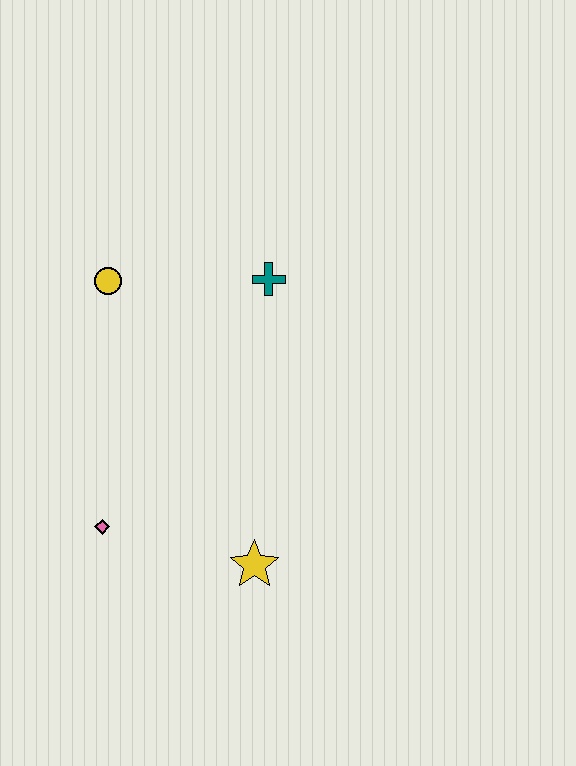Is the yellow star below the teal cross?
Yes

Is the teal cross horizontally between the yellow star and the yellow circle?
No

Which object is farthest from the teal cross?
The pink diamond is farthest from the teal cross.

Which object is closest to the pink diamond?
The yellow star is closest to the pink diamond.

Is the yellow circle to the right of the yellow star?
No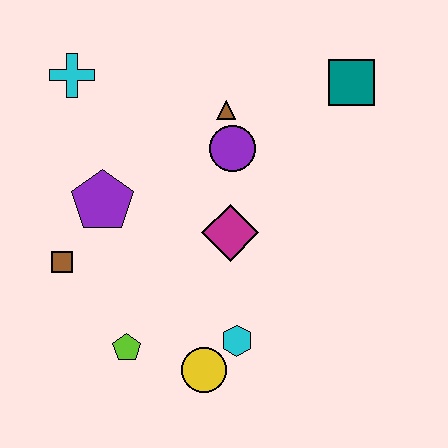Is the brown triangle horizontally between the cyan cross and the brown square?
No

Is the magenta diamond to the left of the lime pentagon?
No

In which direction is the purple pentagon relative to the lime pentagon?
The purple pentagon is above the lime pentagon.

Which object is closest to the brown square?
The purple pentagon is closest to the brown square.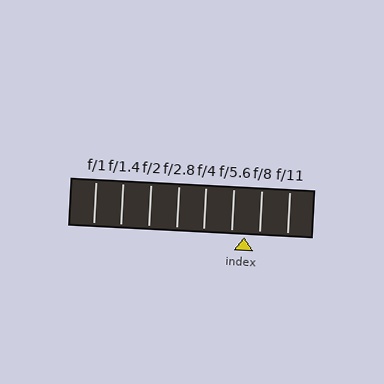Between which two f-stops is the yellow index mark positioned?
The index mark is between f/5.6 and f/8.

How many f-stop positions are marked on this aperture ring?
There are 8 f-stop positions marked.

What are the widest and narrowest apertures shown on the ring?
The widest aperture shown is f/1 and the narrowest is f/11.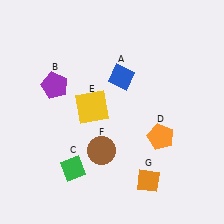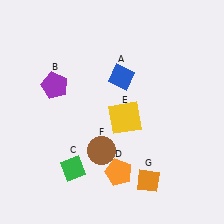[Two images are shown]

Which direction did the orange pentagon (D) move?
The orange pentagon (D) moved left.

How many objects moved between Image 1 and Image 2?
2 objects moved between the two images.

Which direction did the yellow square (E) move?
The yellow square (E) moved right.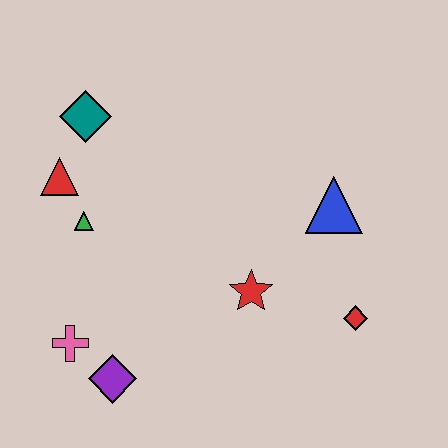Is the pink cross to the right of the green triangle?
No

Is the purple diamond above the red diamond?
No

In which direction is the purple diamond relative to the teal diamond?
The purple diamond is below the teal diamond.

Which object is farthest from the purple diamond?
The blue triangle is farthest from the purple diamond.